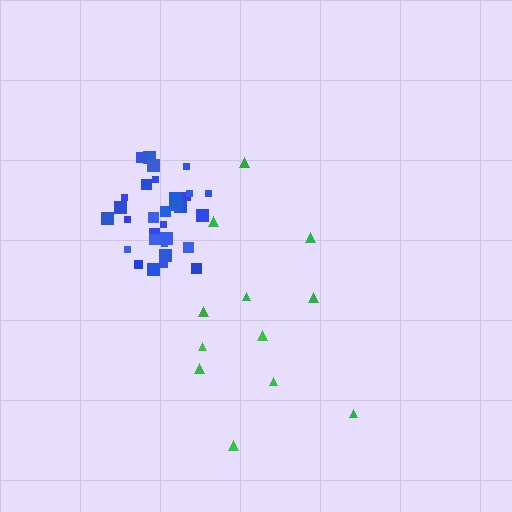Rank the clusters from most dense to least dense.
blue, green.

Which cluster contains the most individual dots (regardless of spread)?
Blue (31).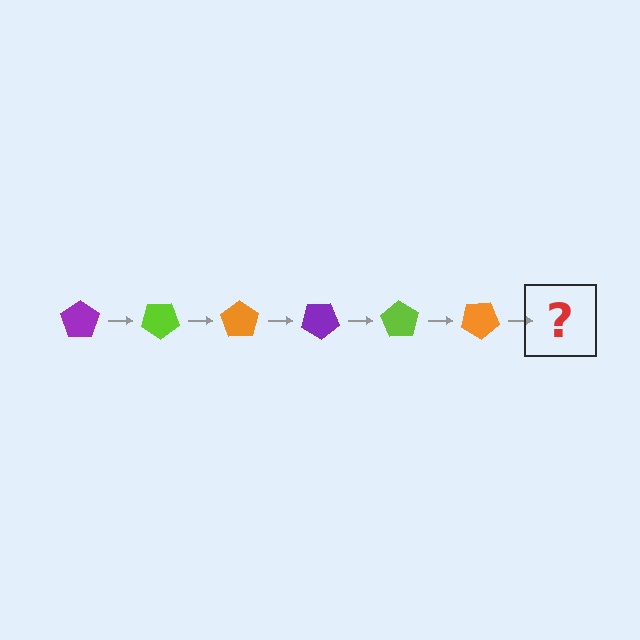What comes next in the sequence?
The next element should be a purple pentagon, rotated 210 degrees from the start.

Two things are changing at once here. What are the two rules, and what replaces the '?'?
The two rules are that it rotates 35 degrees each step and the color cycles through purple, lime, and orange. The '?' should be a purple pentagon, rotated 210 degrees from the start.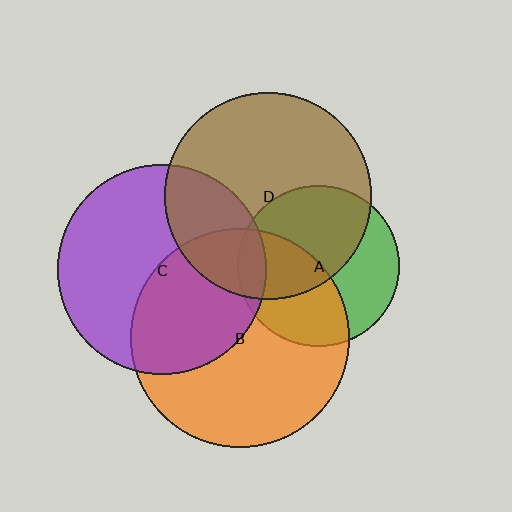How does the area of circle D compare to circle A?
Approximately 1.6 times.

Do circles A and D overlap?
Yes.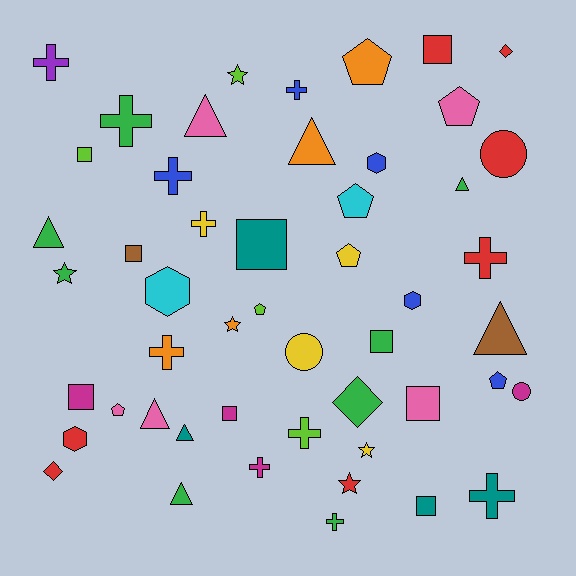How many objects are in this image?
There are 50 objects.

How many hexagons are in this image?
There are 4 hexagons.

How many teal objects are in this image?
There are 4 teal objects.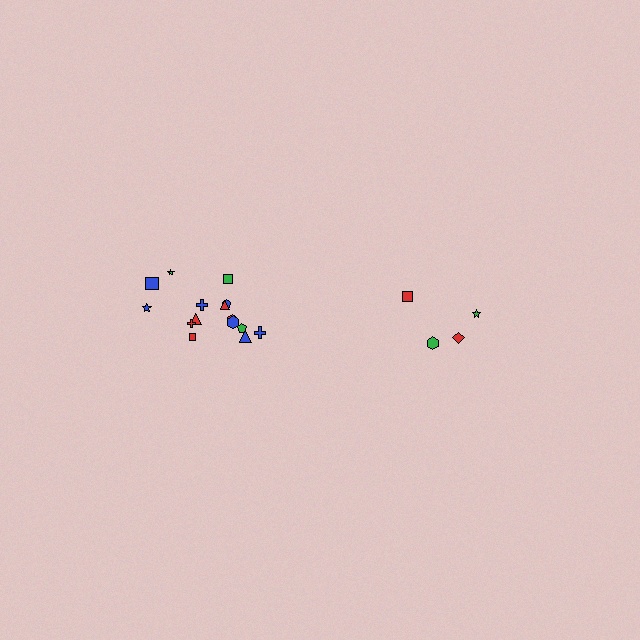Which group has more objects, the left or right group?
The left group.